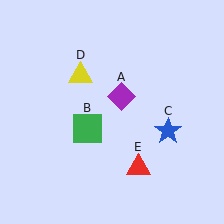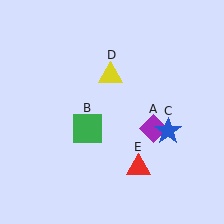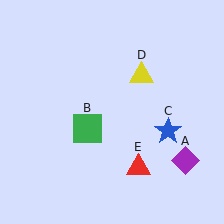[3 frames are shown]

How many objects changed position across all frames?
2 objects changed position: purple diamond (object A), yellow triangle (object D).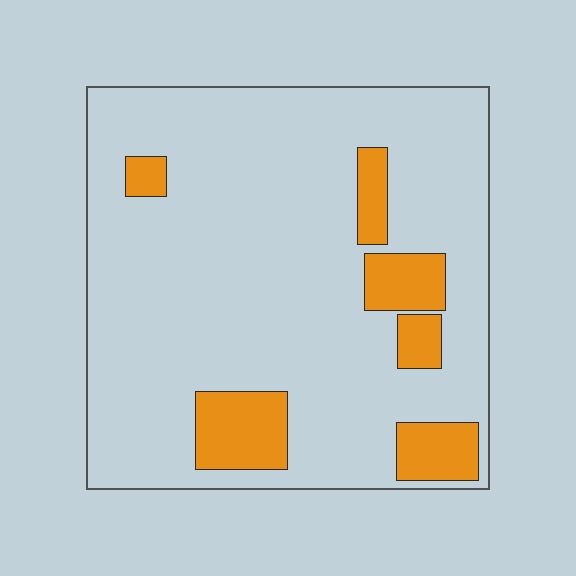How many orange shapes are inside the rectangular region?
6.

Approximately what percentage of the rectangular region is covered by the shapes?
Approximately 15%.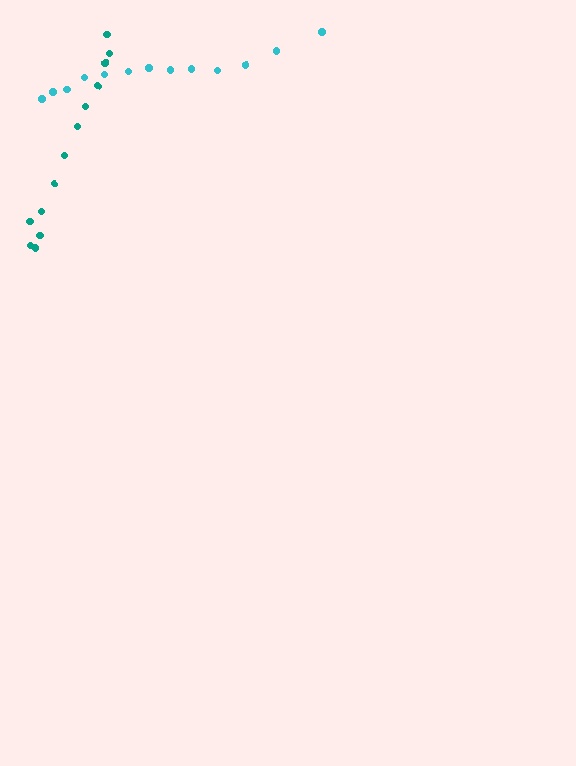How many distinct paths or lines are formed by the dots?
There are 2 distinct paths.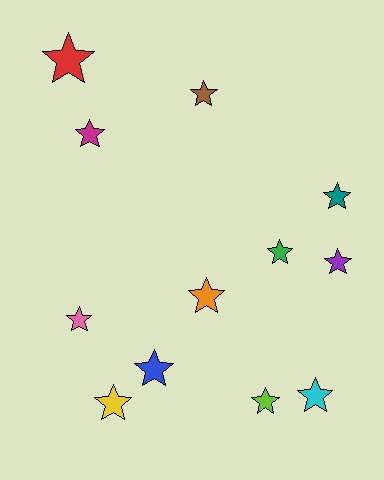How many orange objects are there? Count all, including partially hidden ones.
There is 1 orange object.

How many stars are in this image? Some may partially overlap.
There are 12 stars.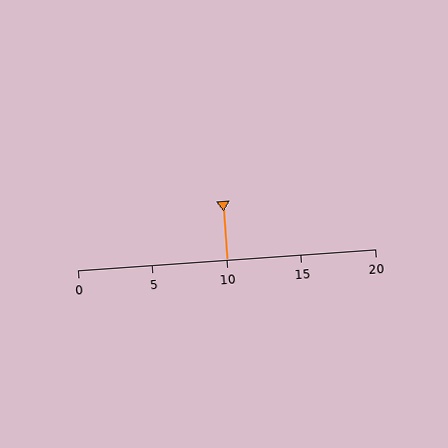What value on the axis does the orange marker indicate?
The marker indicates approximately 10.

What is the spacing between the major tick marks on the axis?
The major ticks are spaced 5 apart.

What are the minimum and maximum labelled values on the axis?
The axis runs from 0 to 20.